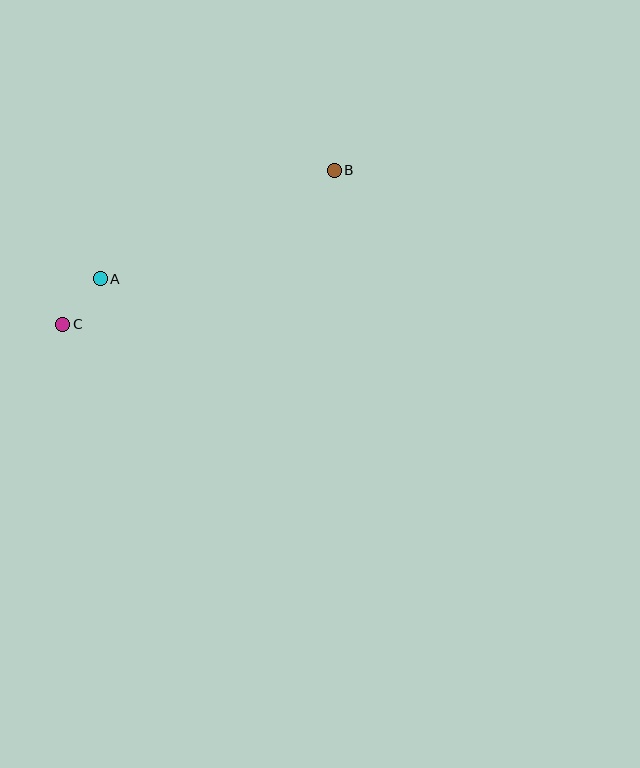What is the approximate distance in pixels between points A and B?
The distance between A and B is approximately 258 pixels.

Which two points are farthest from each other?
Points B and C are farthest from each other.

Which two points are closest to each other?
Points A and C are closest to each other.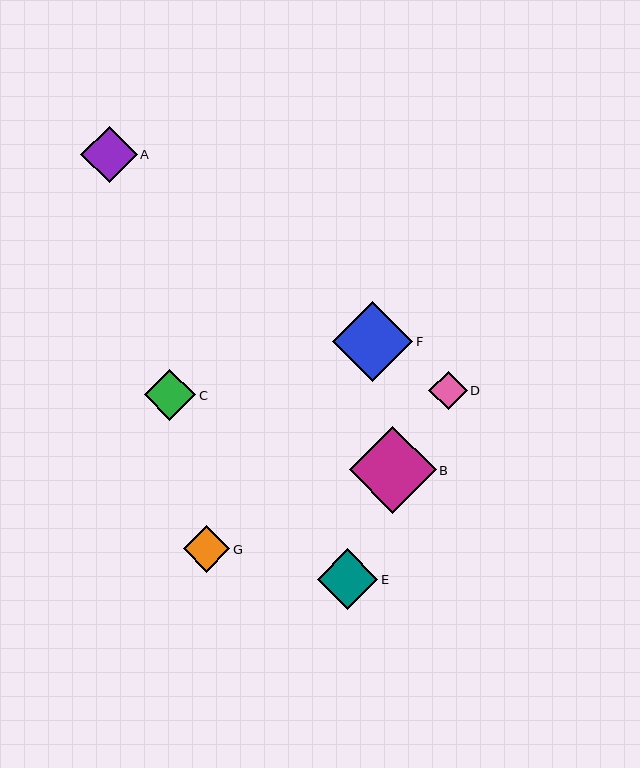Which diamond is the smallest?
Diamond D is the smallest with a size of approximately 38 pixels.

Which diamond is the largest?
Diamond B is the largest with a size of approximately 87 pixels.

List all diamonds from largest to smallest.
From largest to smallest: B, F, E, A, C, G, D.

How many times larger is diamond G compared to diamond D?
Diamond G is approximately 1.2 times the size of diamond D.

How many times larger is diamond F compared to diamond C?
Diamond F is approximately 1.6 times the size of diamond C.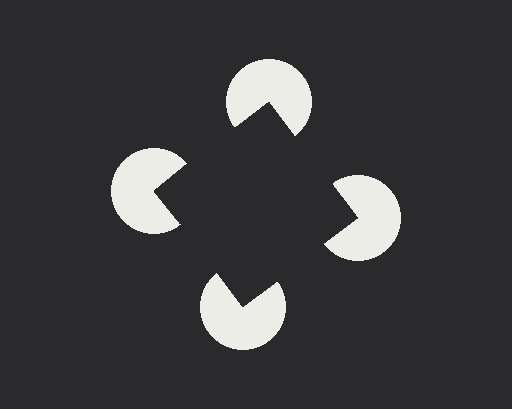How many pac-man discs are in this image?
There are 4 — one at each vertex of the illusory square.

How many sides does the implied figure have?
4 sides.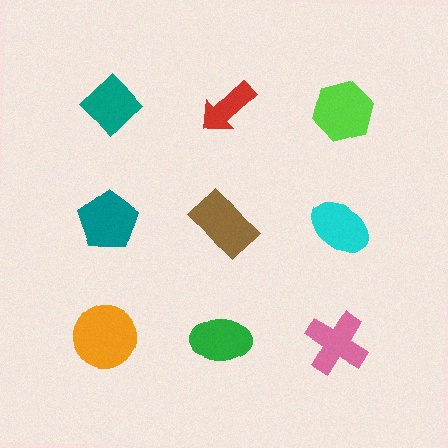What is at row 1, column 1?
A teal diamond.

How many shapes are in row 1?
3 shapes.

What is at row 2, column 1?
A teal pentagon.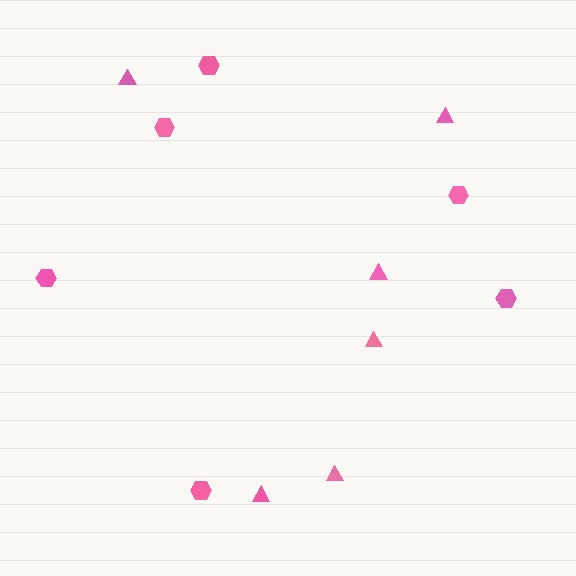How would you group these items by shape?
There are 2 groups: one group of hexagons (6) and one group of triangles (6).